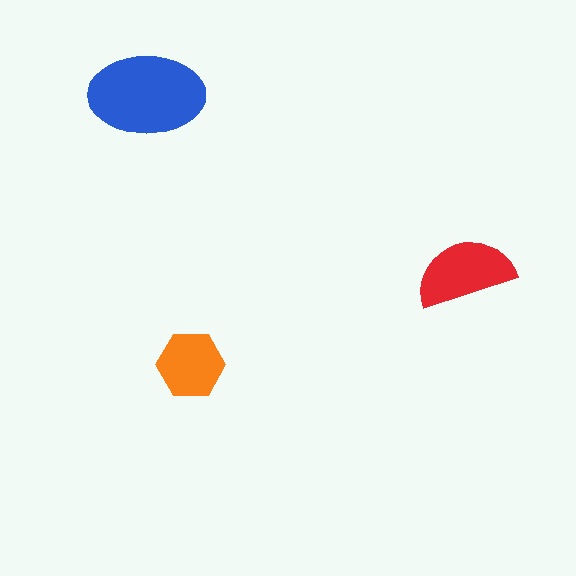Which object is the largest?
The blue ellipse.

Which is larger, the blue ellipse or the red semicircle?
The blue ellipse.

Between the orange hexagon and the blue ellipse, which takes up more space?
The blue ellipse.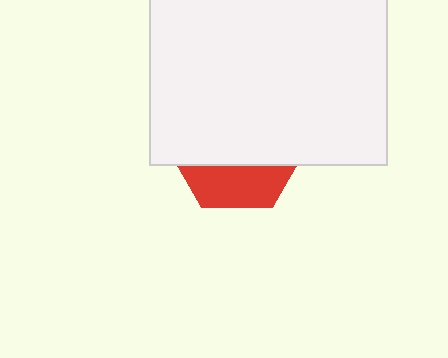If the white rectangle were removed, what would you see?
You would see the complete red hexagon.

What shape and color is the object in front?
The object in front is a white rectangle.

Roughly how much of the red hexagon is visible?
A small part of it is visible (roughly 31%).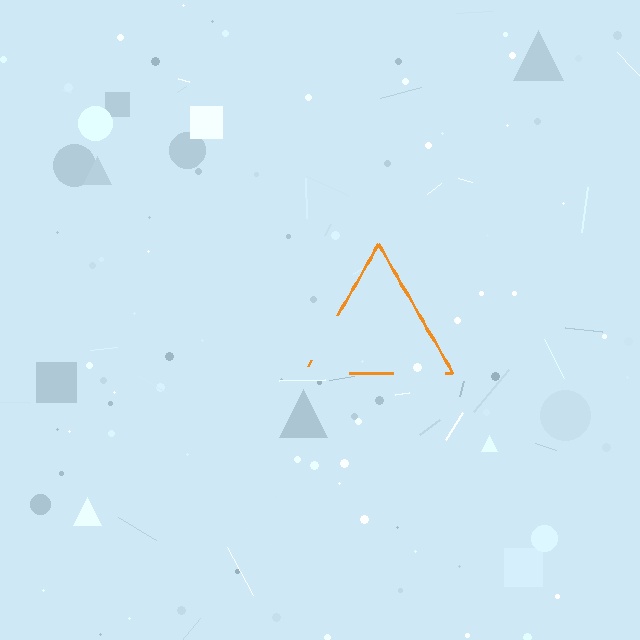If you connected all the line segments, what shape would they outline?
They would outline a triangle.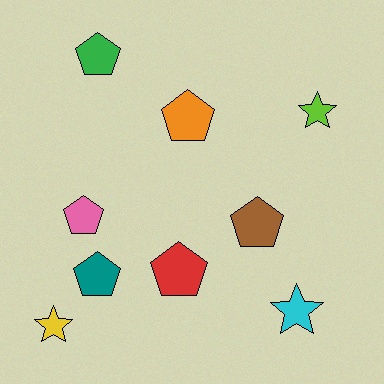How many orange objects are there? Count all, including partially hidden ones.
There is 1 orange object.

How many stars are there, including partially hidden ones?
There are 3 stars.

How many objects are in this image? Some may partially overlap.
There are 9 objects.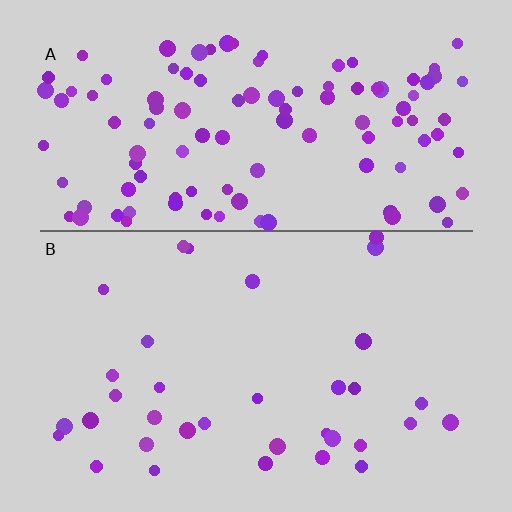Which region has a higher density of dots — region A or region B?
A (the top).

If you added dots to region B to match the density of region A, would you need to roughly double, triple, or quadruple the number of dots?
Approximately triple.